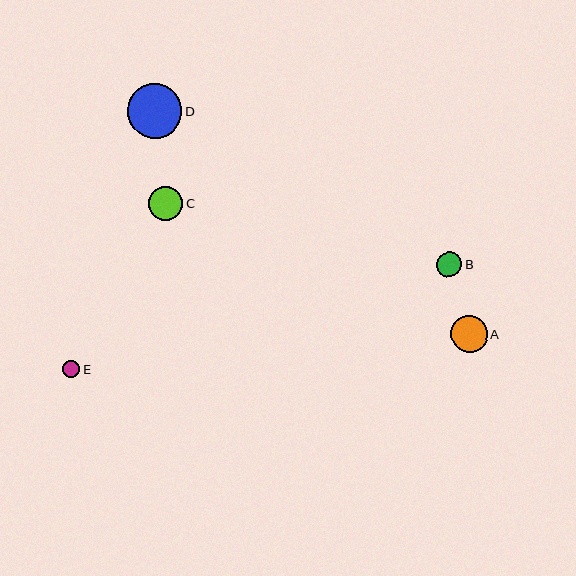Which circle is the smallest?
Circle E is the smallest with a size of approximately 17 pixels.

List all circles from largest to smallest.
From largest to smallest: D, A, C, B, E.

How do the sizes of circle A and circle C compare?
Circle A and circle C are approximately the same size.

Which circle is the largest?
Circle D is the largest with a size of approximately 55 pixels.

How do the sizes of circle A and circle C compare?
Circle A and circle C are approximately the same size.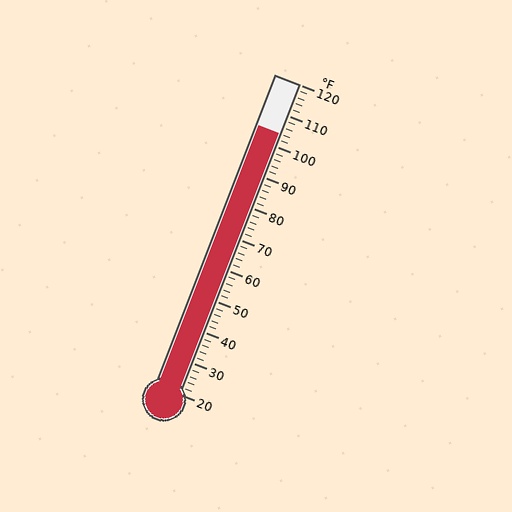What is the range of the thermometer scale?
The thermometer scale ranges from 20°F to 120°F.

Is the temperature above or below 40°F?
The temperature is above 40°F.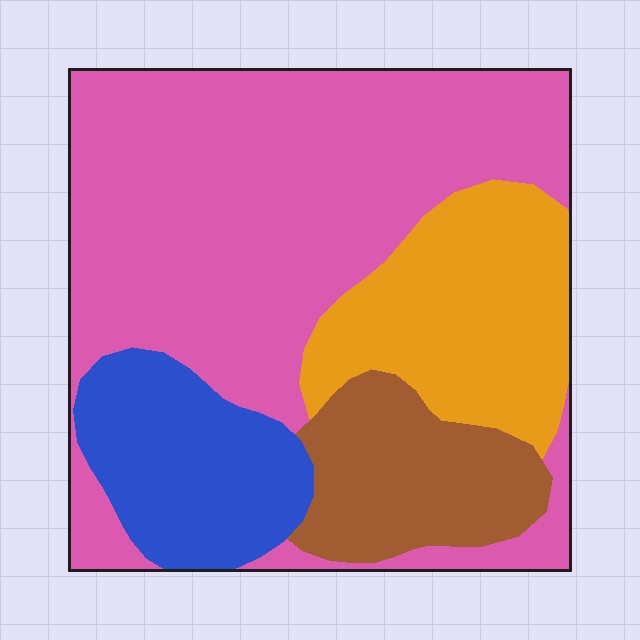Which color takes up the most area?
Pink, at roughly 55%.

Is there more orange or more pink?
Pink.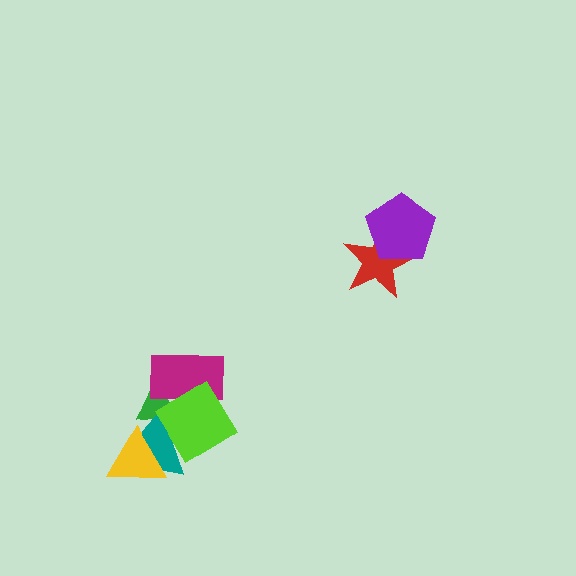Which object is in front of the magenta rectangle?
The lime diamond is in front of the magenta rectangle.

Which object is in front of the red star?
The purple pentagon is in front of the red star.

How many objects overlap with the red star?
1 object overlaps with the red star.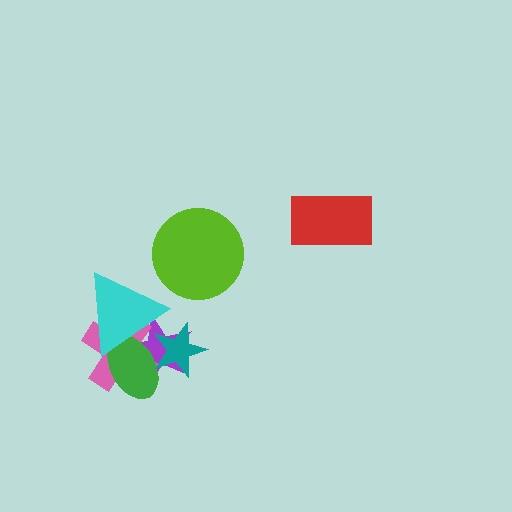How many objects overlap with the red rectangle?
0 objects overlap with the red rectangle.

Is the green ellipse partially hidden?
Yes, it is partially covered by another shape.